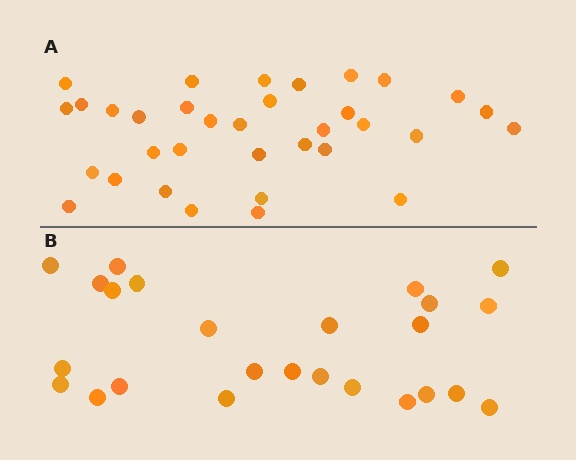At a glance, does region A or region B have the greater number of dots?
Region A (the top region) has more dots.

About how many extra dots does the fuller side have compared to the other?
Region A has roughly 8 or so more dots than region B.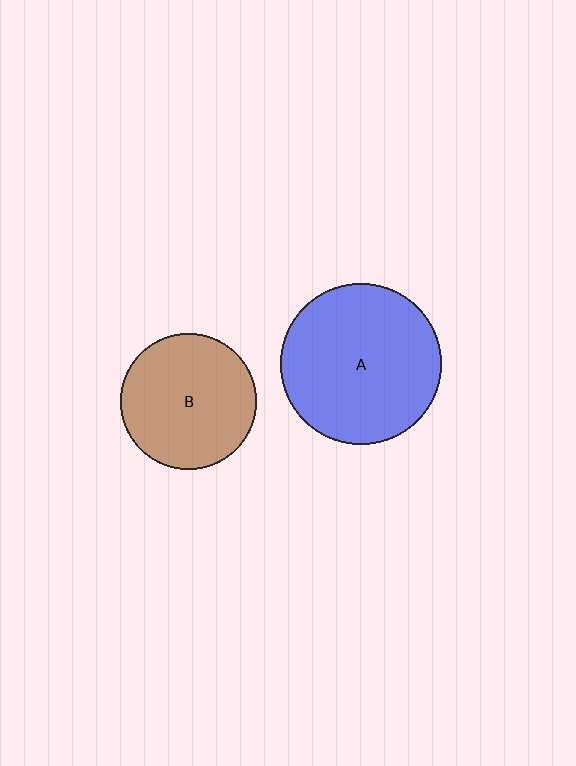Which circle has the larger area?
Circle A (blue).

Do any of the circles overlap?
No, none of the circles overlap.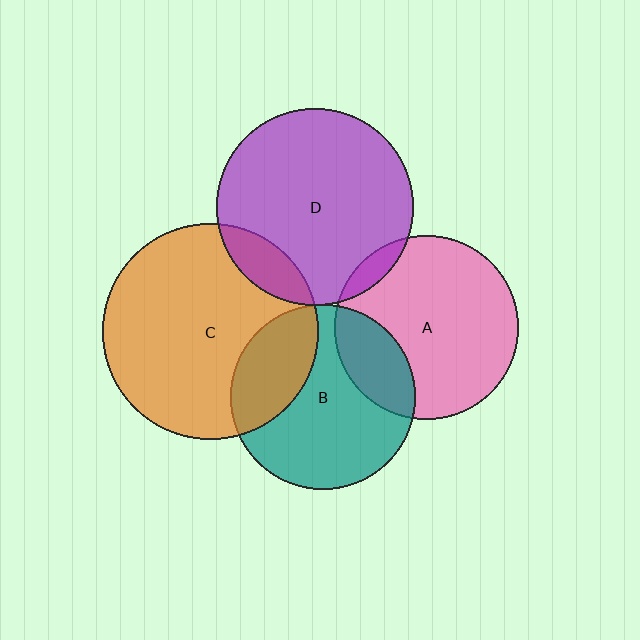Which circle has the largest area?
Circle C (orange).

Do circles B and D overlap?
Yes.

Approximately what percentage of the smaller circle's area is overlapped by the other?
Approximately 5%.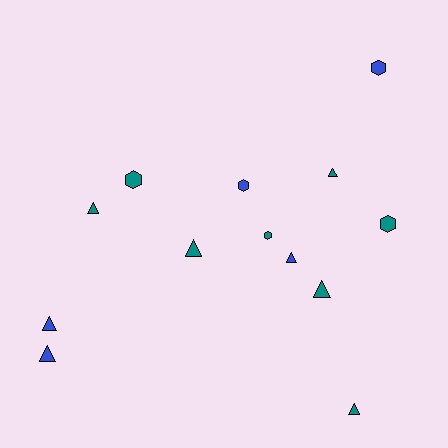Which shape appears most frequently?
Triangle, with 8 objects.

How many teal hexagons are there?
There are 3 teal hexagons.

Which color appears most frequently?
Teal, with 8 objects.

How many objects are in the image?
There are 13 objects.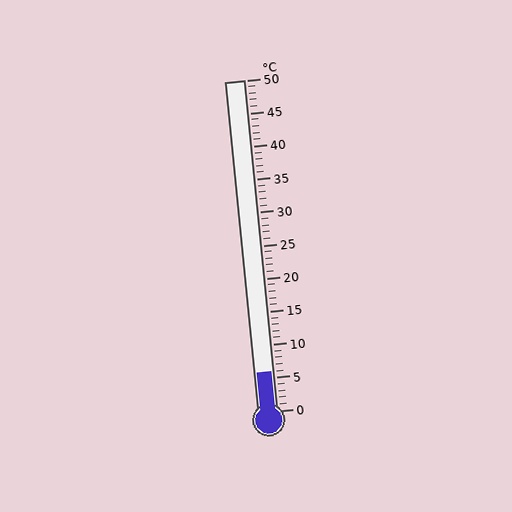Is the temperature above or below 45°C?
The temperature is below 45°C.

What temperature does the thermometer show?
The thermometer shows approximately 6°C.